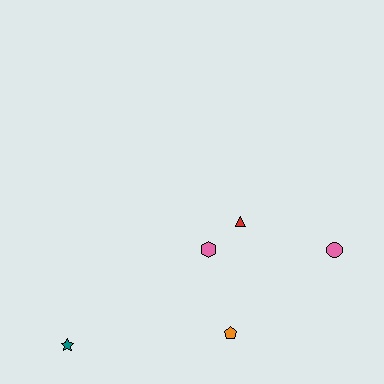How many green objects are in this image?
There are no green objects.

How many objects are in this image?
There are 5 objects.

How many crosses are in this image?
There are no crosses.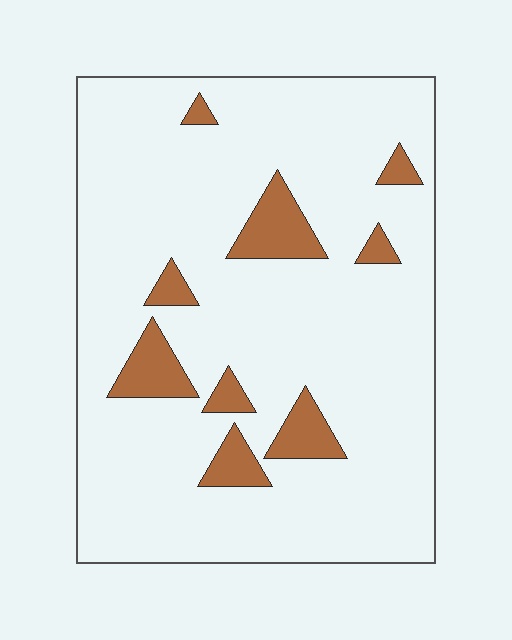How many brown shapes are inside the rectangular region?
9.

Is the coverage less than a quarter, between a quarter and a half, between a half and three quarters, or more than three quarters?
Less than a quarter.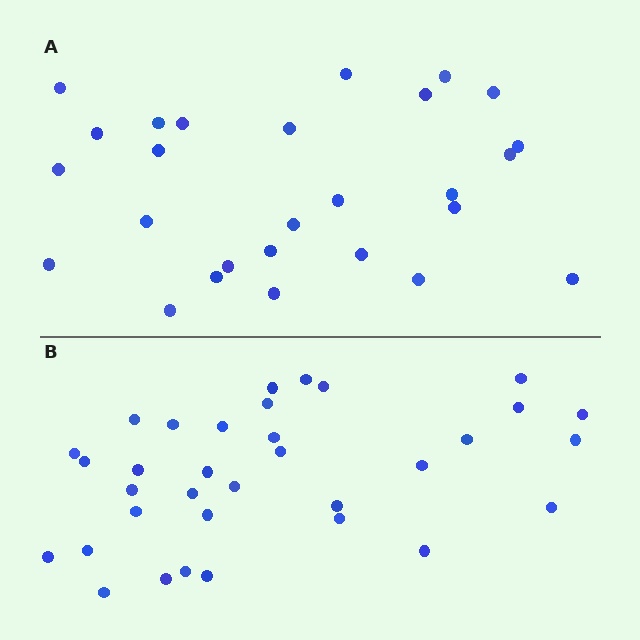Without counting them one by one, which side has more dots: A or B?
Region B (the bottom region) has more dots.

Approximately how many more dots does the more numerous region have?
Region B has roughly 8 or so more dots than region A.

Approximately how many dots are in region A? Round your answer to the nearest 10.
About 30 dots. (The exact count is 27, which rounds to 30.)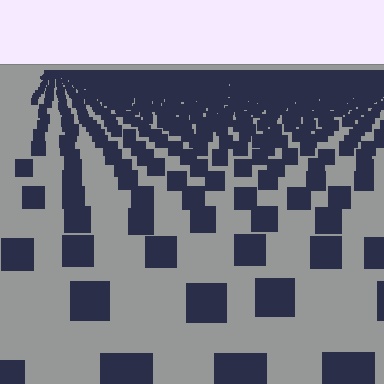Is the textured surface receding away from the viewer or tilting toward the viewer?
The surface is receding away from the viewer. Texture elements get smaller and denser toward the top.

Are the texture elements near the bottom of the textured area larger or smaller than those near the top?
Larger. Near the bottom, elements are closer to the viewer and appear at a bigger on-screen size.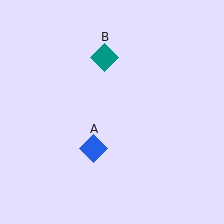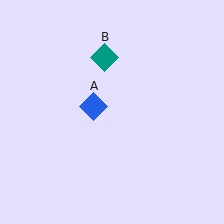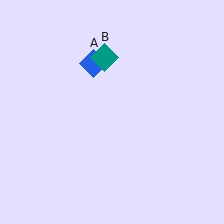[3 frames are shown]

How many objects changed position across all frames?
1 object changed position: blue diamond (object A).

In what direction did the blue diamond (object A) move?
The blue diamond (object A) moved up.